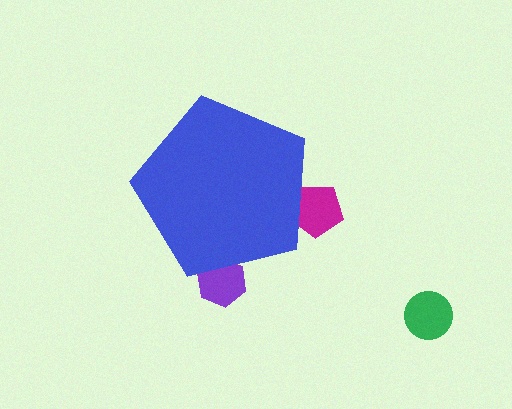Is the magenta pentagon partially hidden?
Yes, the magenta pentagon is partially hidden behind the blue pentagon.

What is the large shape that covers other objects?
A blue pentagon.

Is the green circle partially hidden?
No, the green circle is fully visible.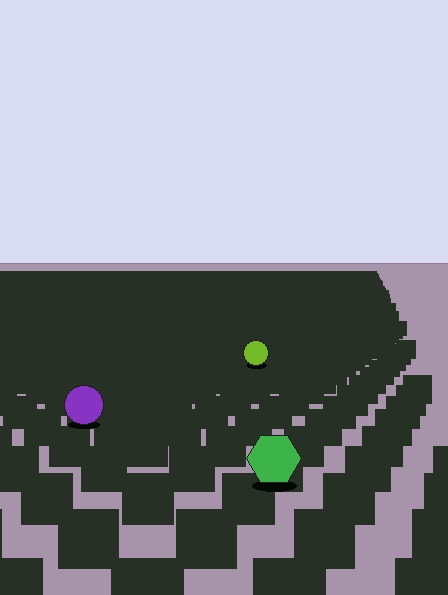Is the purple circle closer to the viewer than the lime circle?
Yes. The purple circle is closer — you can tell from the texture gradient: the ground texture is coarser near it.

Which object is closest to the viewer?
The green hexagon is closest. The texture marks near it are larger and more spread out.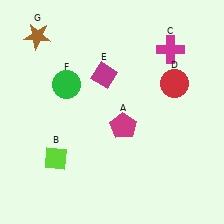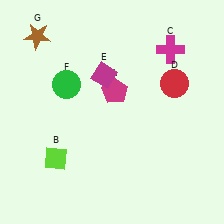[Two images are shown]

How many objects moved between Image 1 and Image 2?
1 object moved between the two images.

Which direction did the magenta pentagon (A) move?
The magenta pentagon (A) moved up.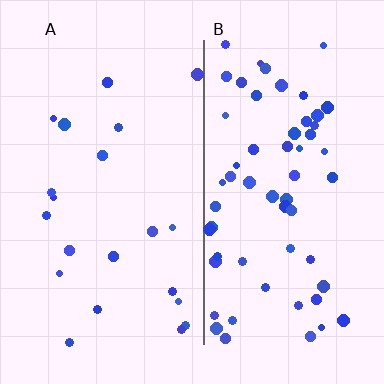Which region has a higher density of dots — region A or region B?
B (the right).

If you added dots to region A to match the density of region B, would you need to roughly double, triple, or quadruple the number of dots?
Approximately triple.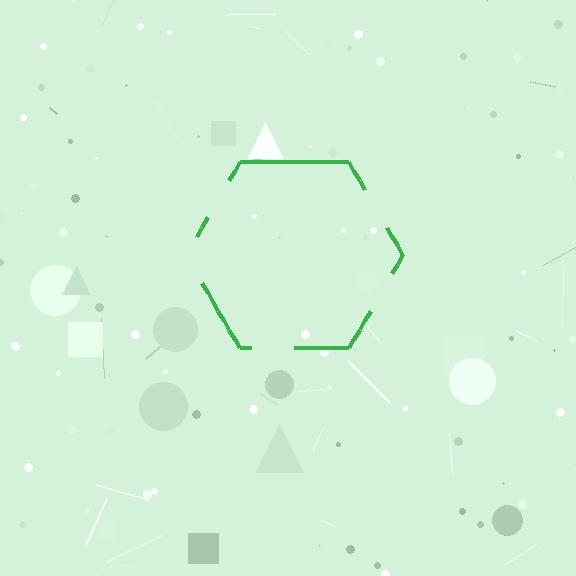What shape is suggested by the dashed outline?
The dashed outline suggests a hexagon.